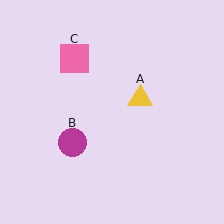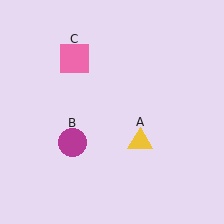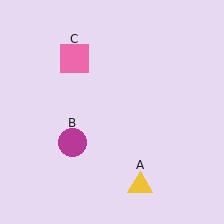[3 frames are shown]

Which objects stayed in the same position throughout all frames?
Magenta circle (object B) and pink square (object C) remained stationary.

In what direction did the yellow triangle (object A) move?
The yellow triangle (object A) moved down.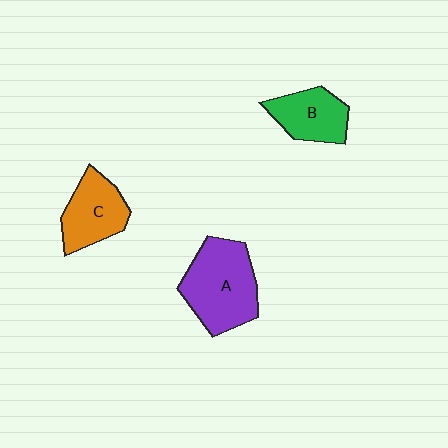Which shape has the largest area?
Shape A (purple).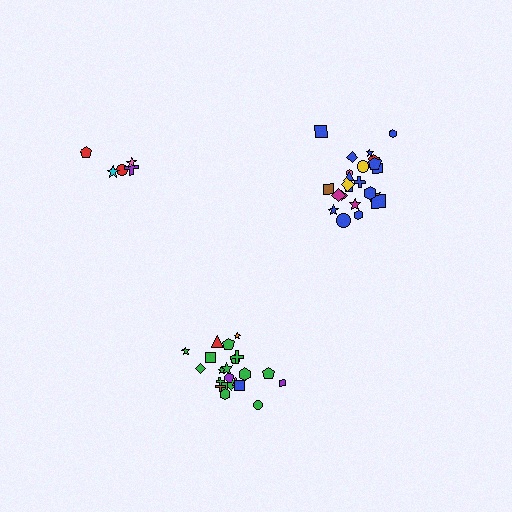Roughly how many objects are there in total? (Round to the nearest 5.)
Roughly 50 objects in total.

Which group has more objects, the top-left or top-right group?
The top-right group.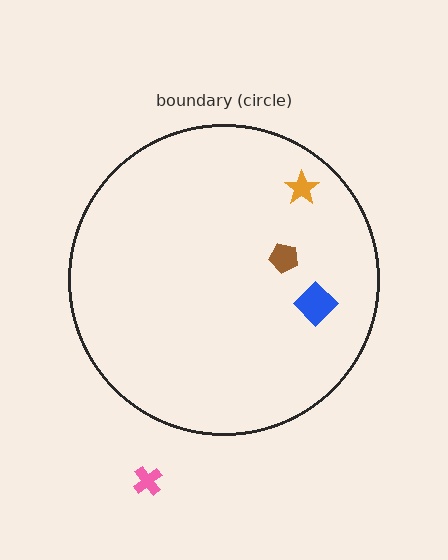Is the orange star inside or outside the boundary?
Inside.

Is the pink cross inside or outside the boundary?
Outside.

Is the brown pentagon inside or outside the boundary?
Inside.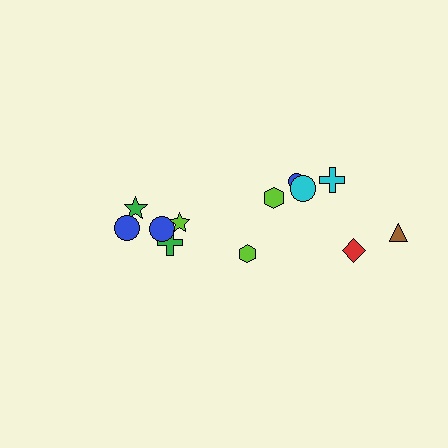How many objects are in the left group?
There are 5 objects.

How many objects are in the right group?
There are 7 objects.